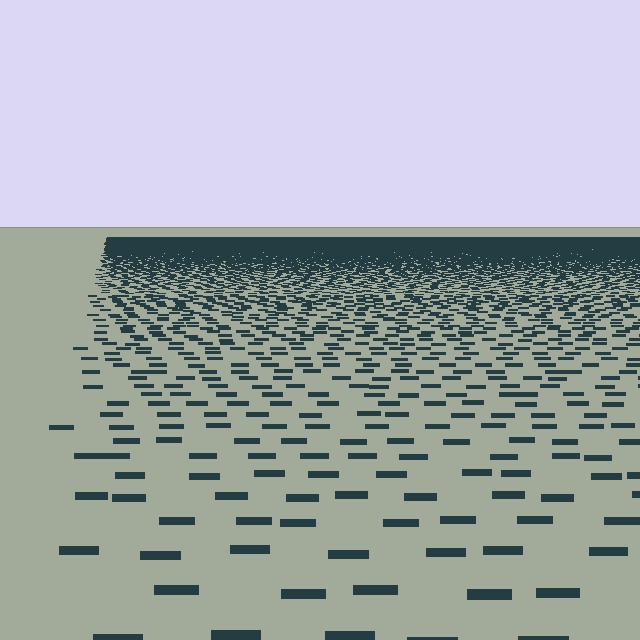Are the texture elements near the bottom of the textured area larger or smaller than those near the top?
Larger. Near the bottom, elements are closer to the viewer and appear at a bigger on-screen size.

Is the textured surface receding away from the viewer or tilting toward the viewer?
The surface is receding away from the viewer. Texture elements get smaller and denser toward the top.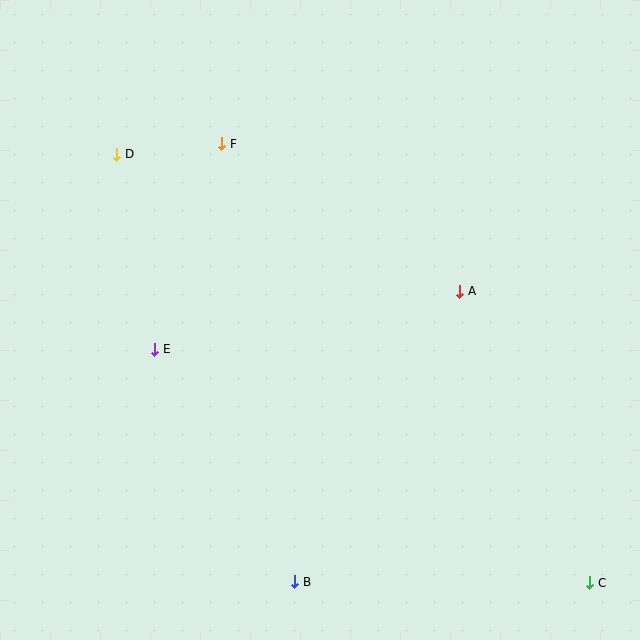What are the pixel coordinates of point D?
Point D is at (117, 154).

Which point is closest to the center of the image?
Point A at (460, 291) is closest to the center.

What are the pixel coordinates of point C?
Point C is at (590, 583).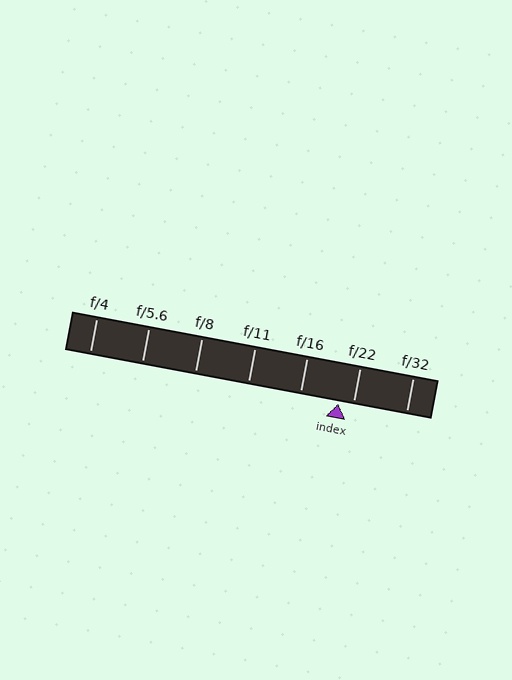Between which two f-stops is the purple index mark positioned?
The index mark is between f/16 and f/22.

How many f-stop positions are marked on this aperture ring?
There are 7 f-stop positions marked.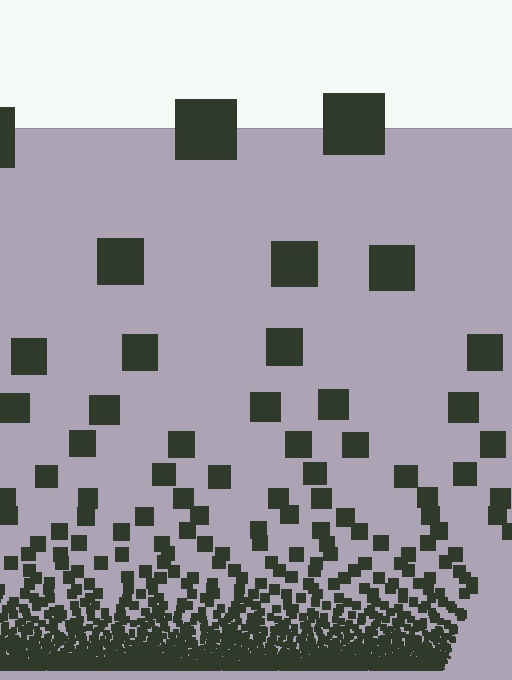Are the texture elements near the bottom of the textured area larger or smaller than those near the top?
Smaller. The gradient is inverted — elements near the bottom are smaller and denser.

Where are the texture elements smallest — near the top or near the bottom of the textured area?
Near the bottom.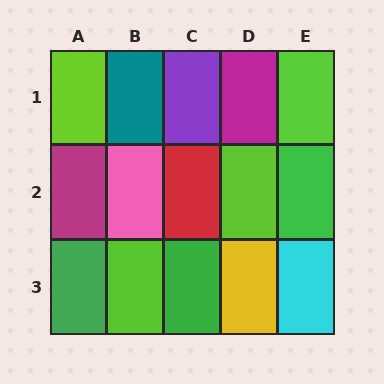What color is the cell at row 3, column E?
Cyan.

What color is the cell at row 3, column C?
Green.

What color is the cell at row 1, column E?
Lime.